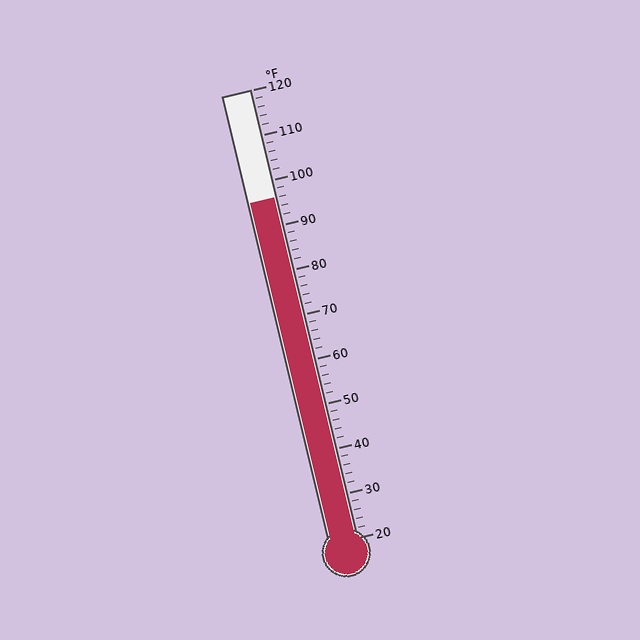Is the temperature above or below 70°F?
The temperature is above 70°F.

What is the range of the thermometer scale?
The thermometer scale ranges from 20°F to 120°F.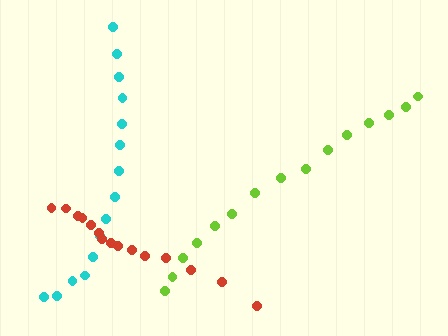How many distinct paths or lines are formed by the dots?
There are 3 distinct paths.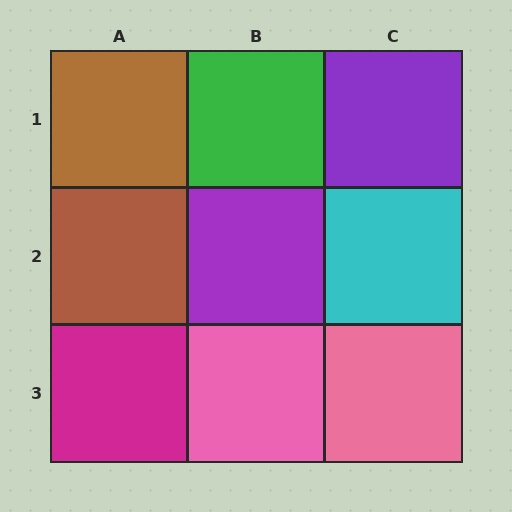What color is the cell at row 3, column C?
Pink.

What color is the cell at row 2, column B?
Purple.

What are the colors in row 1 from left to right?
Brown, green, purple.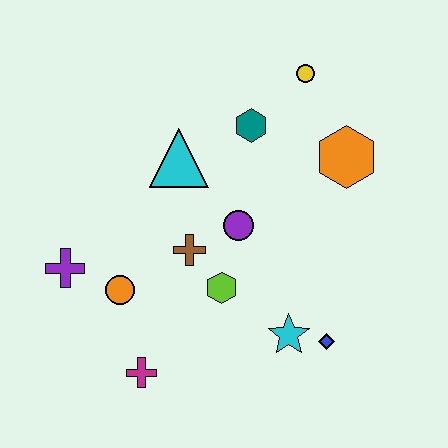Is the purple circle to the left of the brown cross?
No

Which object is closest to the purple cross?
The orange circle is closest to the purple cross.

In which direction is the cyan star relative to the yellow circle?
The cyan star is below the yellow circle.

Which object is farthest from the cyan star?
The yellow circle is farthest from the cyan star.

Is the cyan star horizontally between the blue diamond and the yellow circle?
No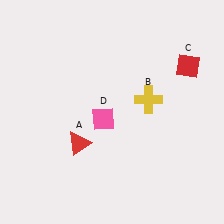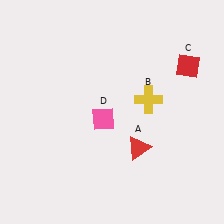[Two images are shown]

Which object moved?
The red triangle (A) moved right.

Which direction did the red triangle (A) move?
The red triangle (A) moved right.